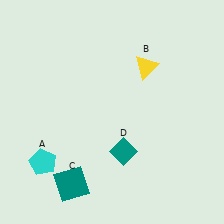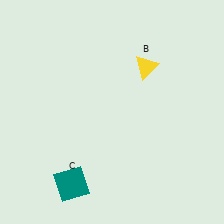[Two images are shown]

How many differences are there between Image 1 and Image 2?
There are 2 differences between the two images.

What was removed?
The cyan pentagon (A), the teal diamond (D) were removed in Image 2.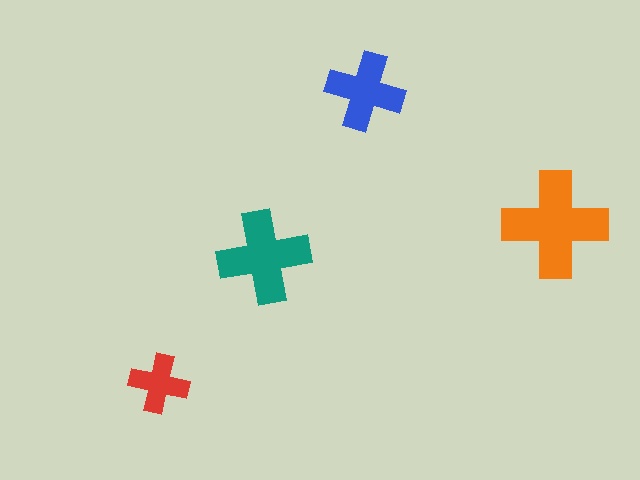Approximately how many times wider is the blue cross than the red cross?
About 1.5 times wider.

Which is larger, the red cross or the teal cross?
The teal one.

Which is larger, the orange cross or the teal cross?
The orange one.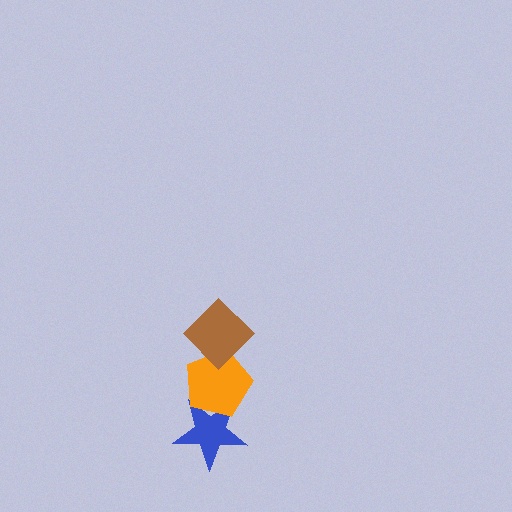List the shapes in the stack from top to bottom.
From top to bottom: the brown diamond, the orange pentagon, the blue star.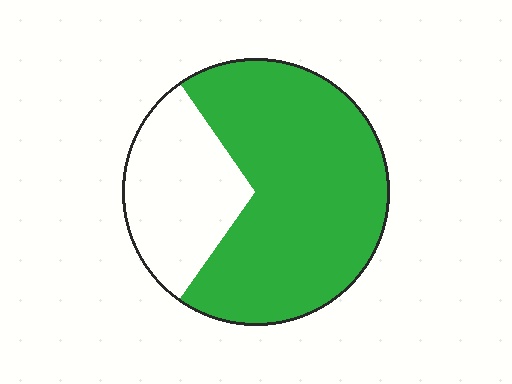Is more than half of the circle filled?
Yes.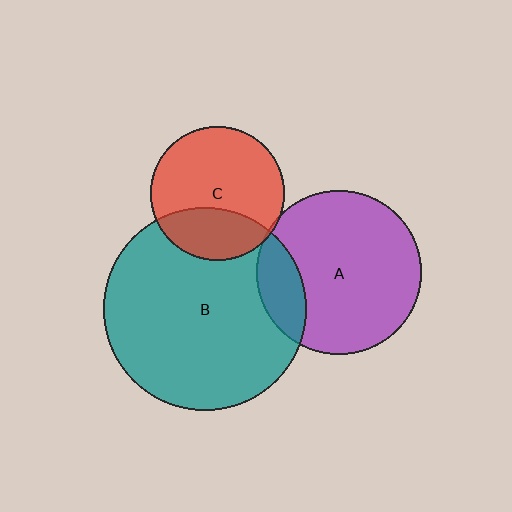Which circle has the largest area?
Circle B (teal).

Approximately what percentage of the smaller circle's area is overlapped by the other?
Approximately 15%.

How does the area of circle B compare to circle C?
Approximately 2.3 times.